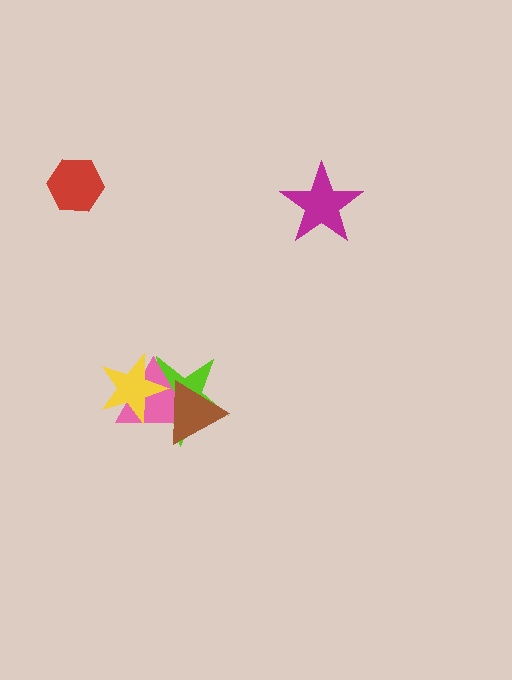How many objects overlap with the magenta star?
0 objects overlap with the magenta star.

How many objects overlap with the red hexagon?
0 objects overlap with the red hexagon.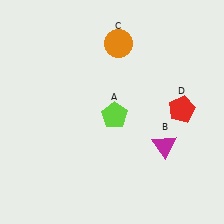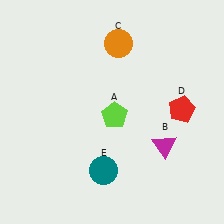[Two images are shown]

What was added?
A teal circle (E) was added in Image 2.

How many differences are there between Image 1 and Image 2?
There is 1 difference between the two images.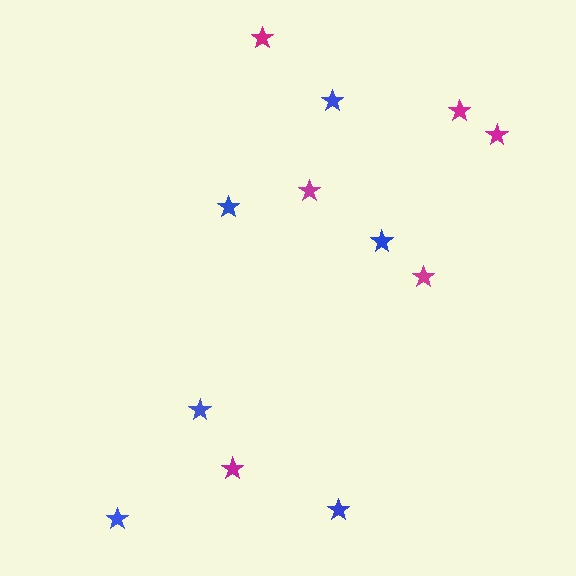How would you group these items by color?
There are 2 groups: one group of blue stars (6) and one group of magenta stars (6).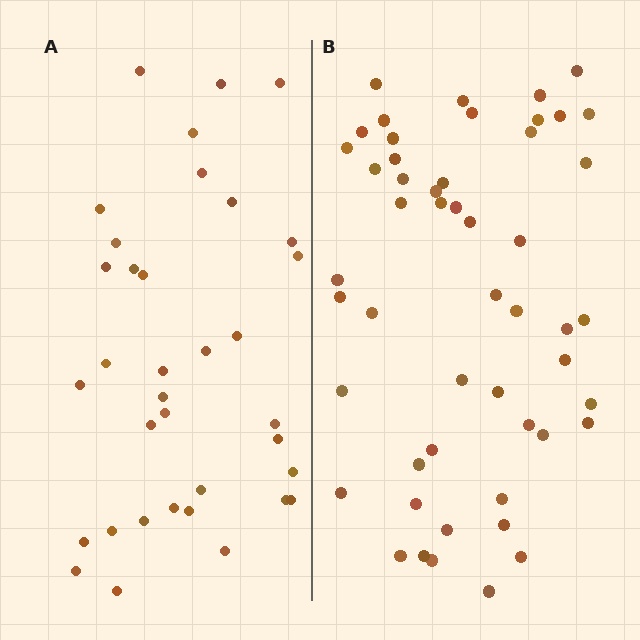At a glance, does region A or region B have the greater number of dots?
Region B (the right region) has more dots.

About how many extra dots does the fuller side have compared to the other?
Region B has approximately 15 more dots than region A.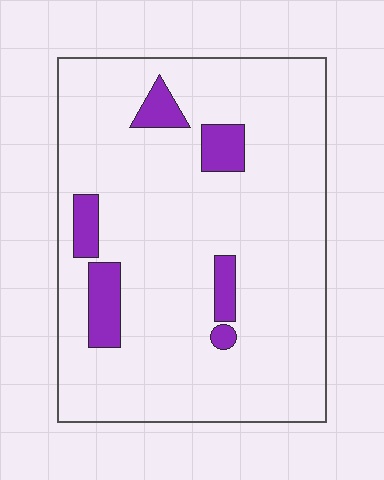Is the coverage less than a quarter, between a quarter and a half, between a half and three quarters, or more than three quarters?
Less than a quarter.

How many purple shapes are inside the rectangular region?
6.